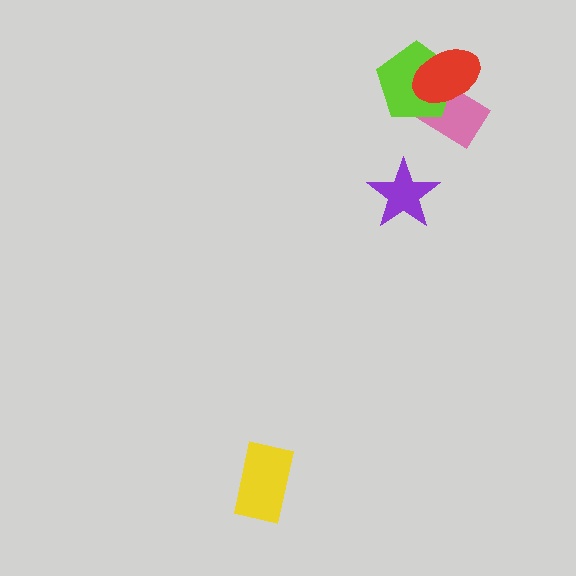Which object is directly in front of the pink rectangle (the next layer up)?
The lime pentagon is directly in front of the pink rectangle.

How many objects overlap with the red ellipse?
2 objects overlap with the red ellipse.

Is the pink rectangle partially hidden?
Yes, it is partially covered by another shape.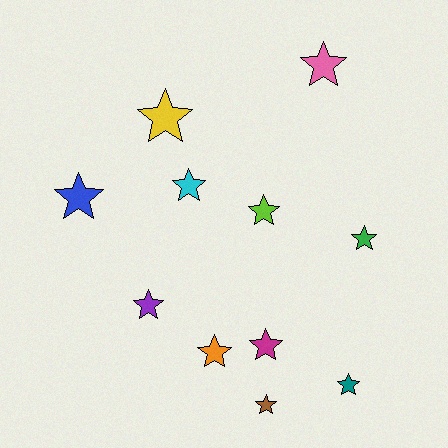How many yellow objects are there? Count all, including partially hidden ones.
There is 1 yellow object.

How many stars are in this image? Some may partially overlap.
There are 11 stars.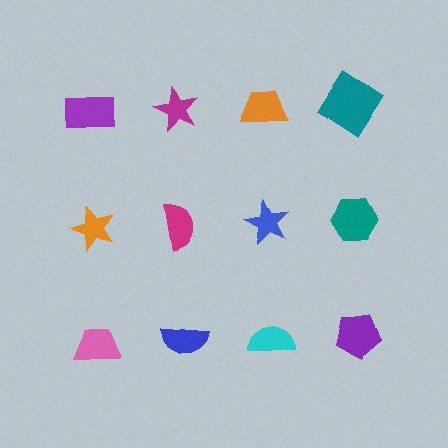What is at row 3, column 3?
A cyan semicircle.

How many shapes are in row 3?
4 shapes.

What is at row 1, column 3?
An orange trapezoid.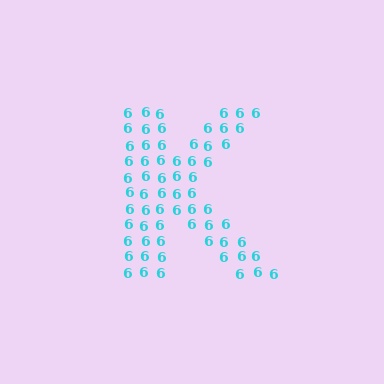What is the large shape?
The large shape is the letter K.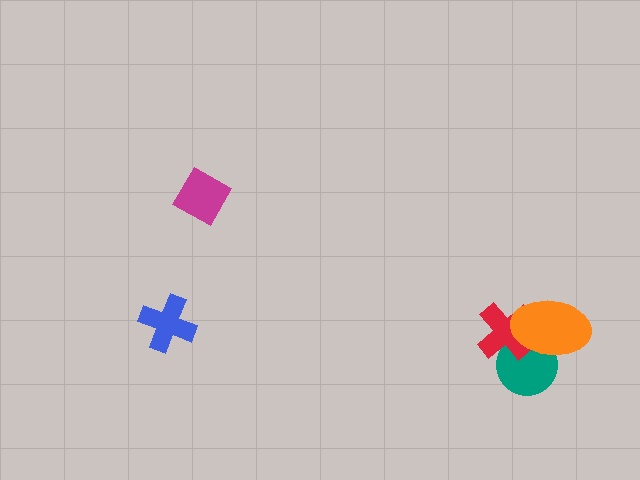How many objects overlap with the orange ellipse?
2 objects overlap with the orange ellipse.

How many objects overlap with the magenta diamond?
0 objects overlap with the magenta diamond.